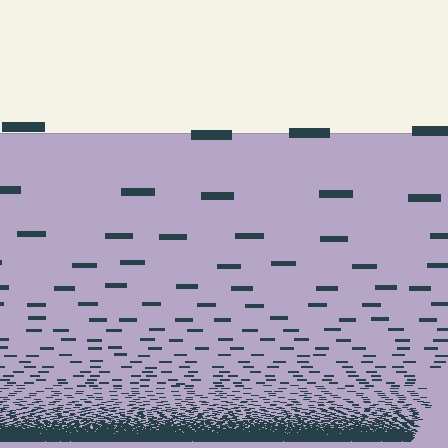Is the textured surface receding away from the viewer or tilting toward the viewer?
The surface appears to tilt toward the viewer. Texture elements get larger and sparser toward the top.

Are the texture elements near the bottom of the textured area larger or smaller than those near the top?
Smaller. The gradient is inverted — elements near the bottom are smaller and denser.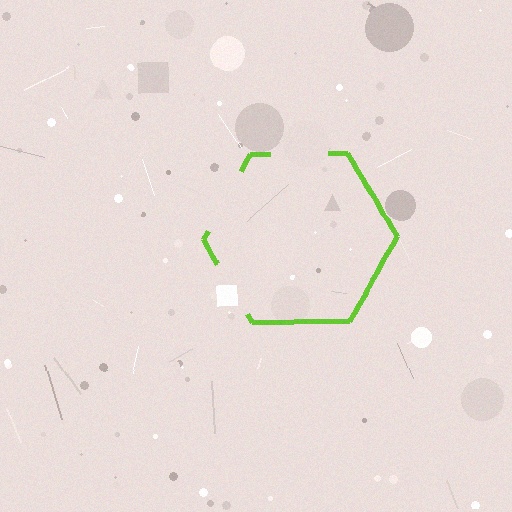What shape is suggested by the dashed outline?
The dashed outline suggests a hexagon.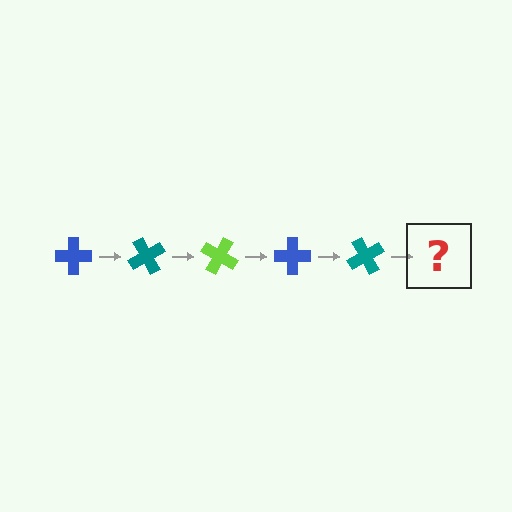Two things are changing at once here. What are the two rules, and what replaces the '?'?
The two rules are that it rotates 60 degrees each step and the color cycles through blue, teal, and lime. The '?' should be a lime cross, rotated 300 degrees from the start.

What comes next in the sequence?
The next element should be a lime cross, rotated 300 degrees from the start.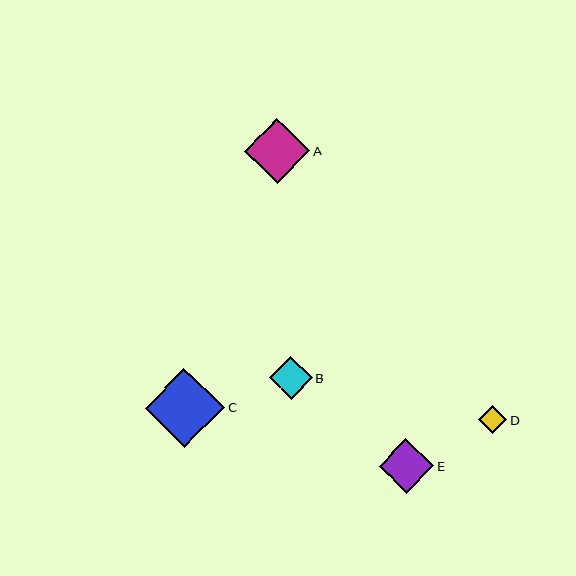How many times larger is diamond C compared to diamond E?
Diamond C is approximately 1.5 times the size of diamond E.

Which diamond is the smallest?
Diamond D is the smallest with a size of approximately 28 pixels.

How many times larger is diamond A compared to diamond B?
Diamond A is approximately 1.5 times the size of diamond B.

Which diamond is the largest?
Diamond C is the largest with a size of approximately 80 pixels.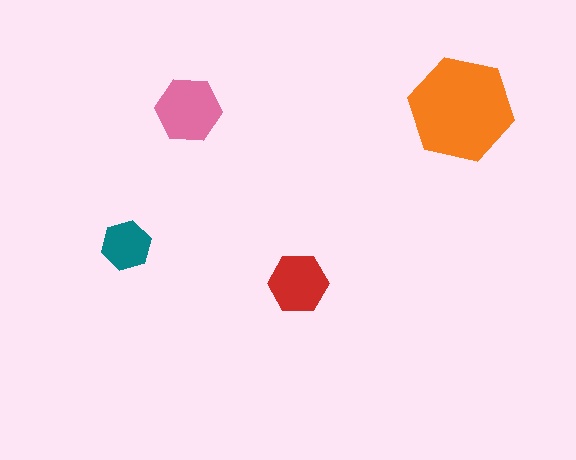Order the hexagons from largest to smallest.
the orange one, the pink one, the red one, the teal one.